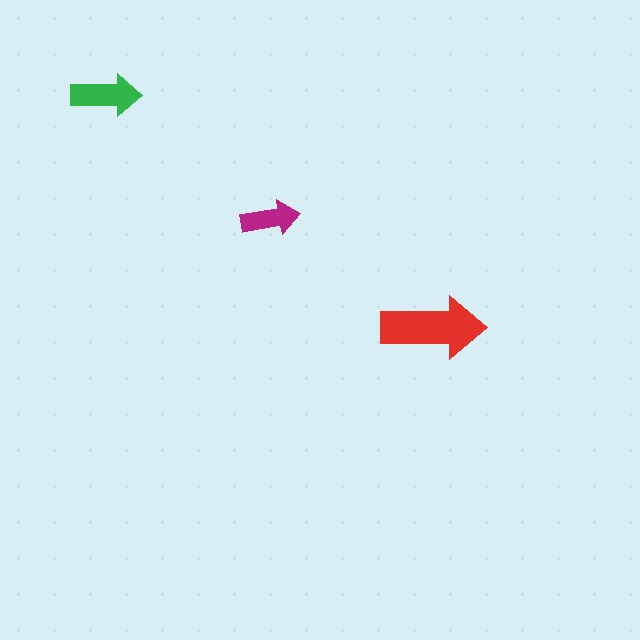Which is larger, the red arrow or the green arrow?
The red one.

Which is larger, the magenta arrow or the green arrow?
The green one.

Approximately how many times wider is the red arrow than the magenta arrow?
About 2 times wider.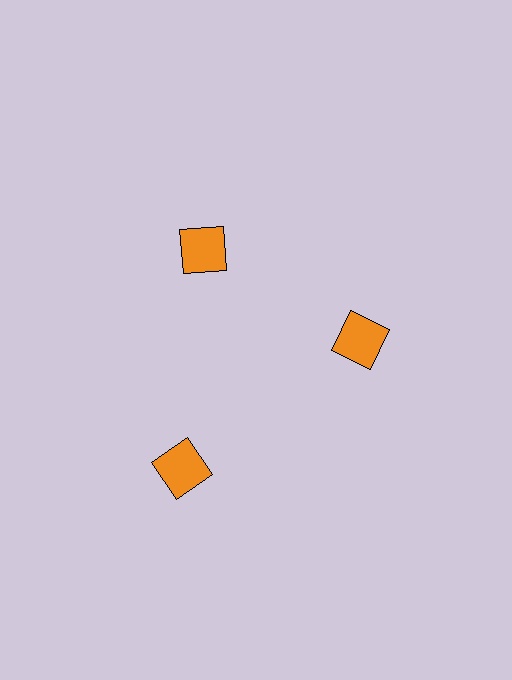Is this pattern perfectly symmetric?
No. The 3 orange squares are arranged in a ring, but one element near the 7 o'clock position is pushed outward from the center, breaking the 3-fold rotational symmetry.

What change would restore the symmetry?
The symmetry would be restored by moving it inward, back onto the ring so that all 3 squares sit at equal angles and equal distance from the center.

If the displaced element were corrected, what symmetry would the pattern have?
It would have 3-fold rotational symmetry — the pattern would map onto itself every 120 degrees.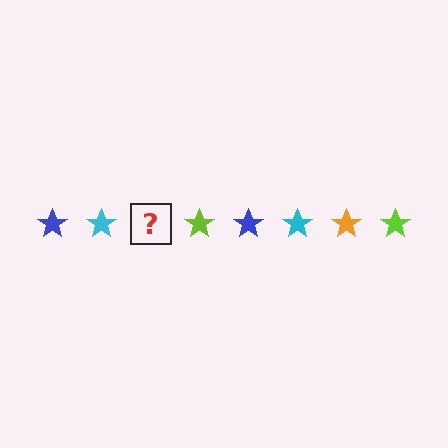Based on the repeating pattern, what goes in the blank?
The blank should be an orange star.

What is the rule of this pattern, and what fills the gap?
The rule is that the pattern cycles through blue, cyan, orange, lime stars. The gap should be filled with an orange star.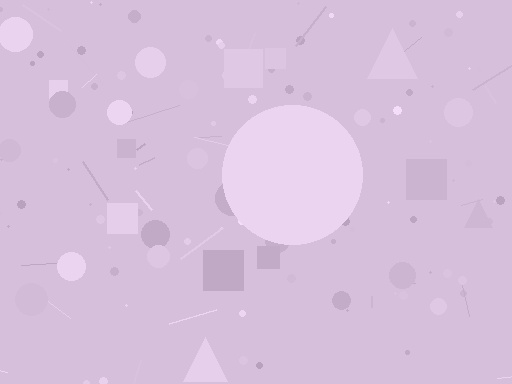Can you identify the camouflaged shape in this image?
The camouflaged shape is a circle.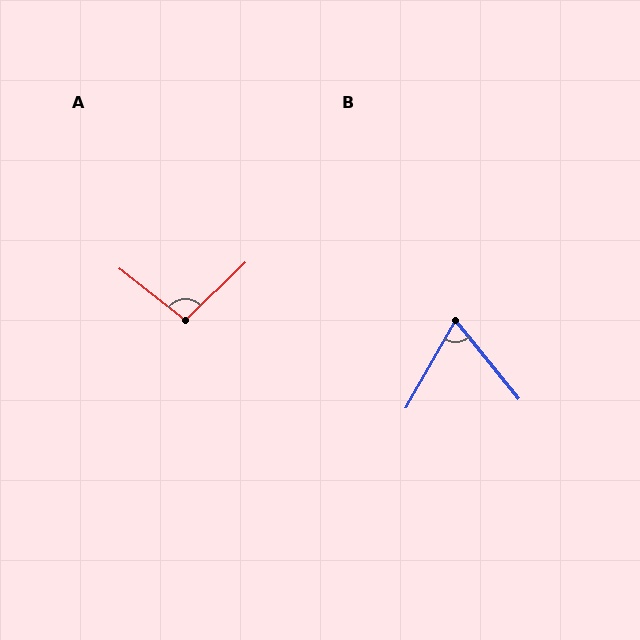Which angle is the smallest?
B, at approximately 69 degrees.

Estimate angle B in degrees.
Approximately 69 degrees.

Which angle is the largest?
A, at approximately 97 degrees.